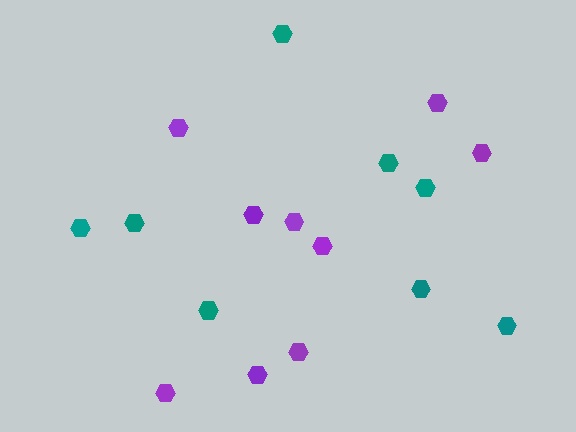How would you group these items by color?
There are 2 groups: one group of teal hexagons (8) and one group of purple hexagons (9).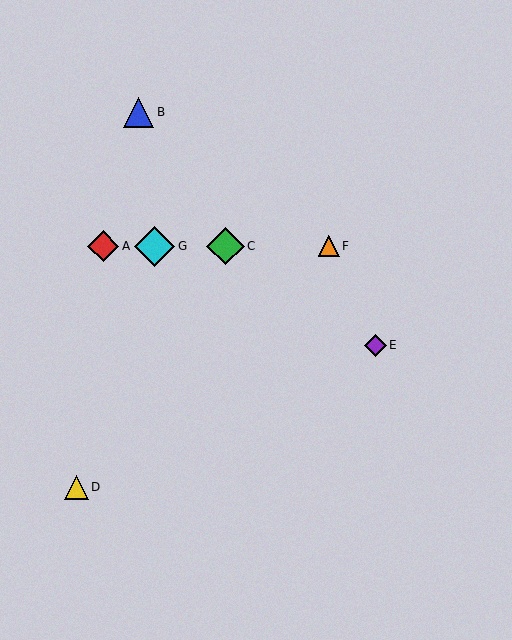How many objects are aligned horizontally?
4 objects (A, C, F, G) are aligned horizontally.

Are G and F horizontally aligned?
Yes, both are at y≈246.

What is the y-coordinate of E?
Object E is at y≈345.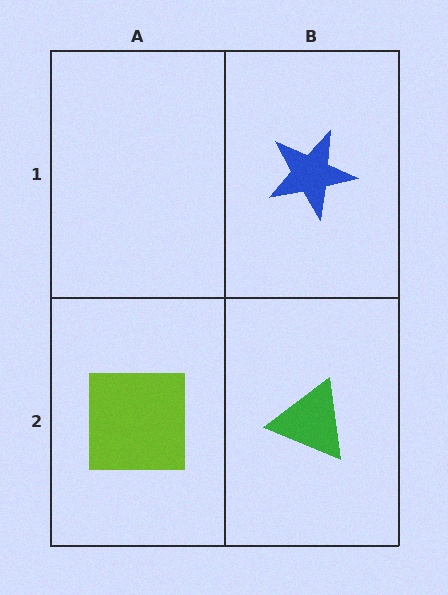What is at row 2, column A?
A lime square.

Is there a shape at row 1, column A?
No, that cell is empty.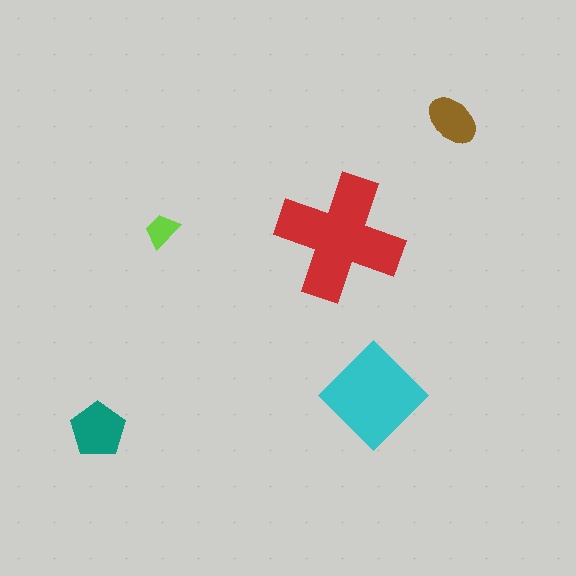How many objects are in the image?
There are 5 objects in the image.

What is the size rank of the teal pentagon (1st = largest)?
3rd.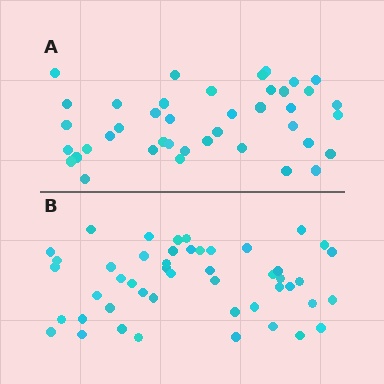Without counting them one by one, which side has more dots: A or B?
Region B (the bottom region) has more dots.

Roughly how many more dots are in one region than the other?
Region B has roughly 8 or so more dots than region A.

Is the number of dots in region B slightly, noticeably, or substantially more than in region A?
Region B has only slightly more — the two regions are fairly close. The ratio is roughly 1.2 to 1.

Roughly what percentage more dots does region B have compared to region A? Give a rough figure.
About 15% more.